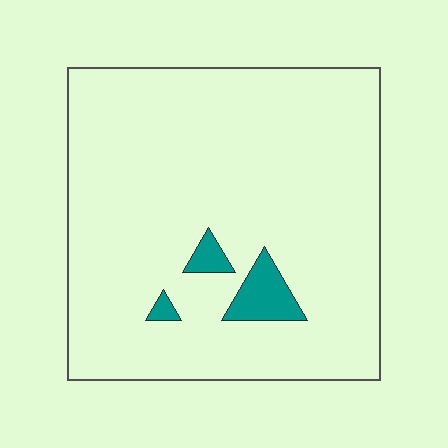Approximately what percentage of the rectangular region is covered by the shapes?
Approximately 5%.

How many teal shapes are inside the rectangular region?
3.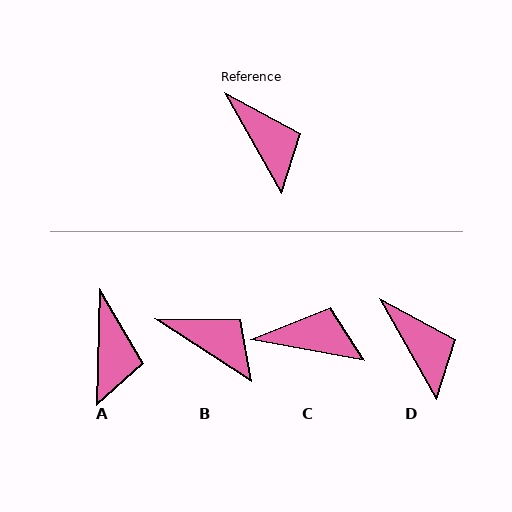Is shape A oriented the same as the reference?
No, it is off by about 31 degrees.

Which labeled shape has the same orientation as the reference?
D.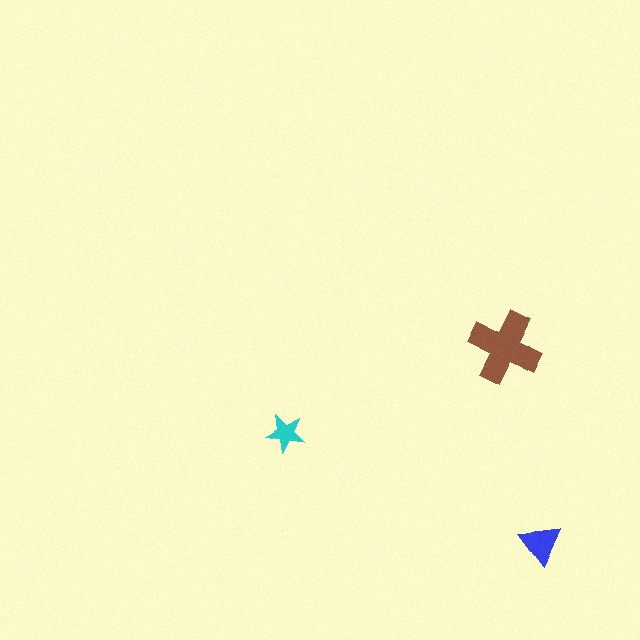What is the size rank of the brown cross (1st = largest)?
1st.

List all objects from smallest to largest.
The cyan star, the blue triangle, the brown cross.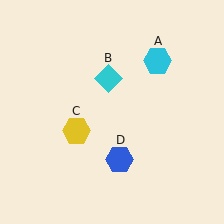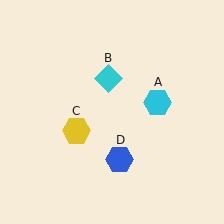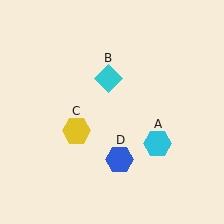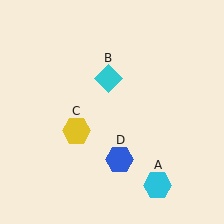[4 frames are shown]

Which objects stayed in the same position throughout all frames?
Cyan diamond (object B) and yellow hexagon (object C) and blue hexagon (object D) remained stationary.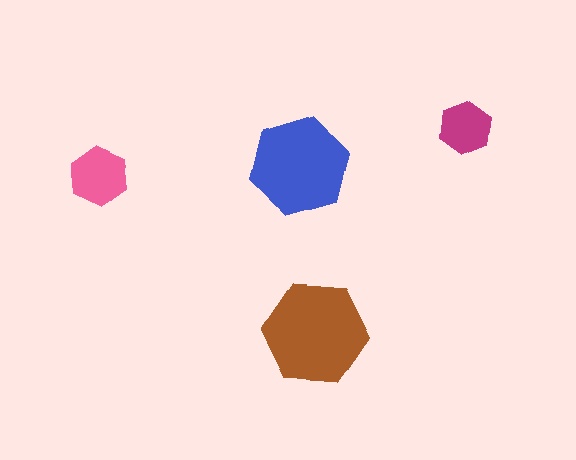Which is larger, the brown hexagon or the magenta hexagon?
The brown one.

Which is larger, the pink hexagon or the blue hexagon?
The blue one.